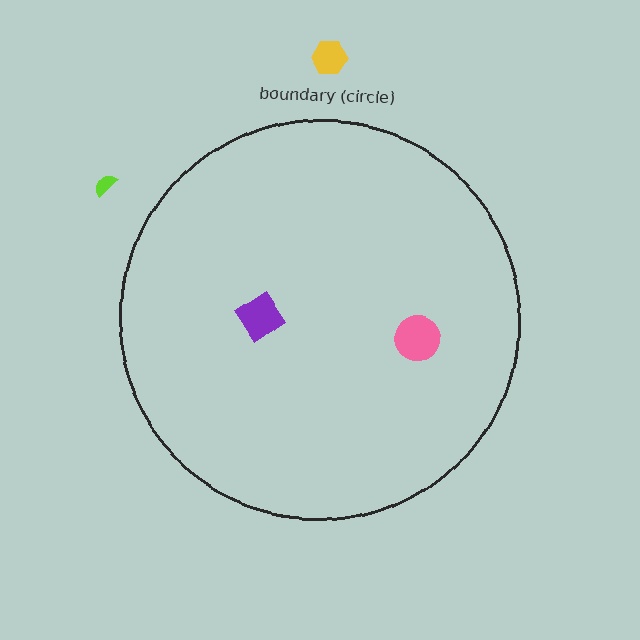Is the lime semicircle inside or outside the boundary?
Outside.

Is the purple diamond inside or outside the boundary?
Inside.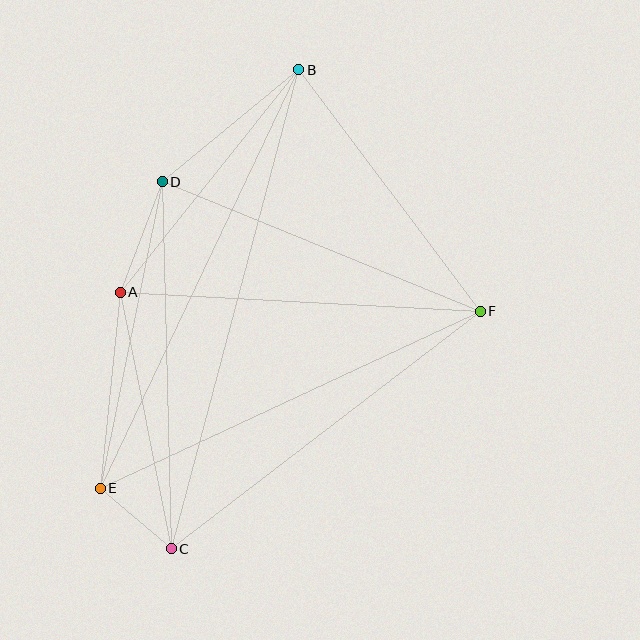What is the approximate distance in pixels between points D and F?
The distance between D and F is approximately 344 pixels.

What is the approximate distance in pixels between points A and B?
The distance between A and B is approximately 285 pixels.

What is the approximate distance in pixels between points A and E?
The distance between A and E is approximately 197 pixels.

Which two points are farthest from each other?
Points B and C are farthest from each other.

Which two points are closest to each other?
Points C and E are closest to each other.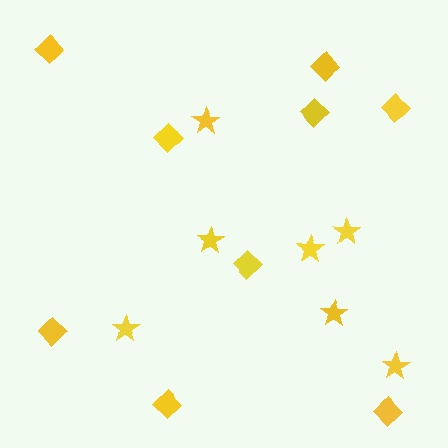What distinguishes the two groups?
There are 2 groups: one group of stars (7) and one group of diamonds (9).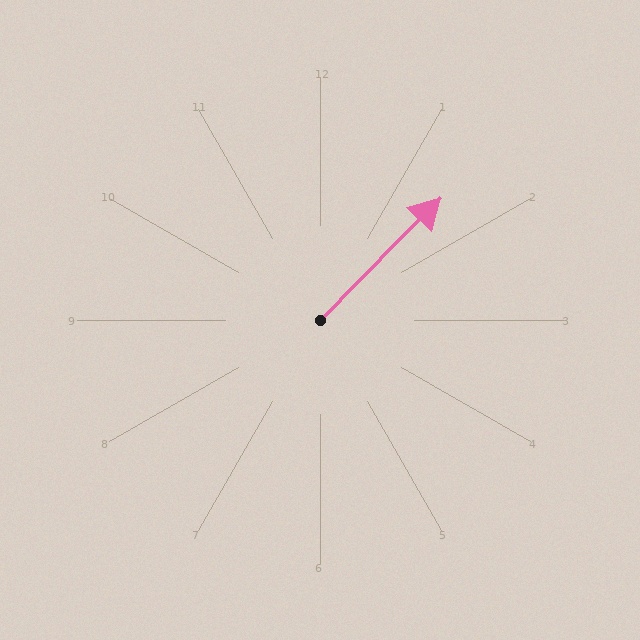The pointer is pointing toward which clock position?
Roughly 1 o'clock.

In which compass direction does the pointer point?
Northeast.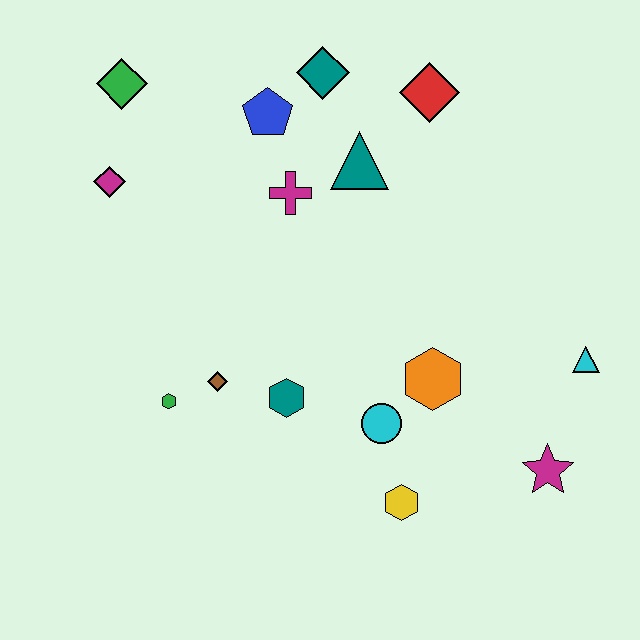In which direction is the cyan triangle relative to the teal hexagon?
The cyan triangle is to the right of the teal hexagon.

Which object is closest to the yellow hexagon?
The cyan circle is closest to the yellow hexagon.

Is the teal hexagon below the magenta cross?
Yes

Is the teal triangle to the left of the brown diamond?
No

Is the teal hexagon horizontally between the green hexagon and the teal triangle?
Yes